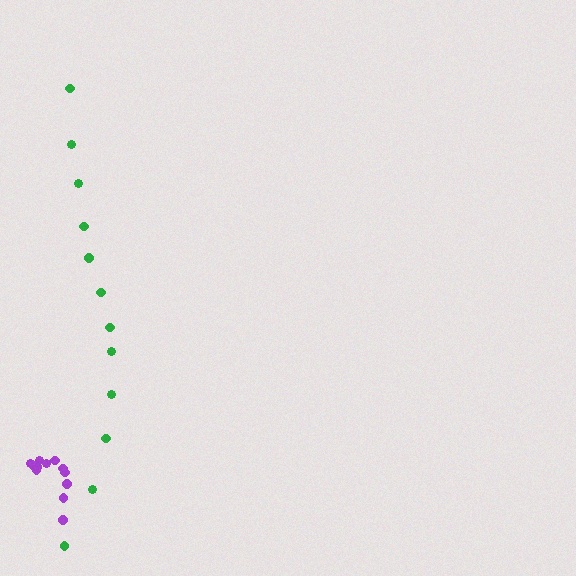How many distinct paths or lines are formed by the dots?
There are 2 distinct paths.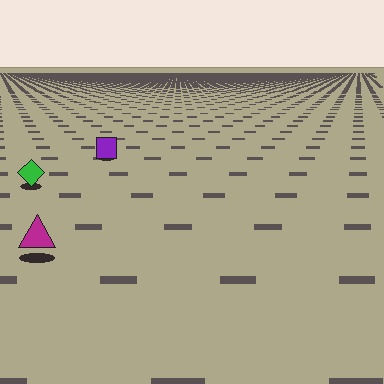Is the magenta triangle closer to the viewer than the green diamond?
Yes. The magenta triangle is closer — you can tell from the texture gradient: the ground texture is coarser near it.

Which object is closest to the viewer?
The magenta triangle is closest. The texture marks near it are larger and more spread out.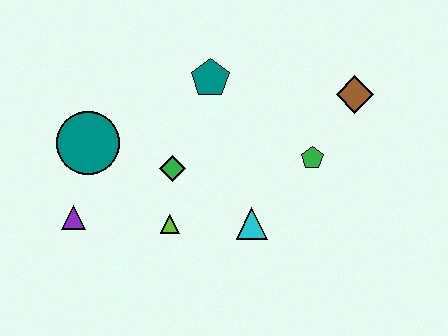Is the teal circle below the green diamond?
No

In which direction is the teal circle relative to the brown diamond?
The teal circle is to the left of the brown diamond.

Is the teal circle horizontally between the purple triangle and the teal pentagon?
Yes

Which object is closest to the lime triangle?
The green diamond is closest to the lime triangle.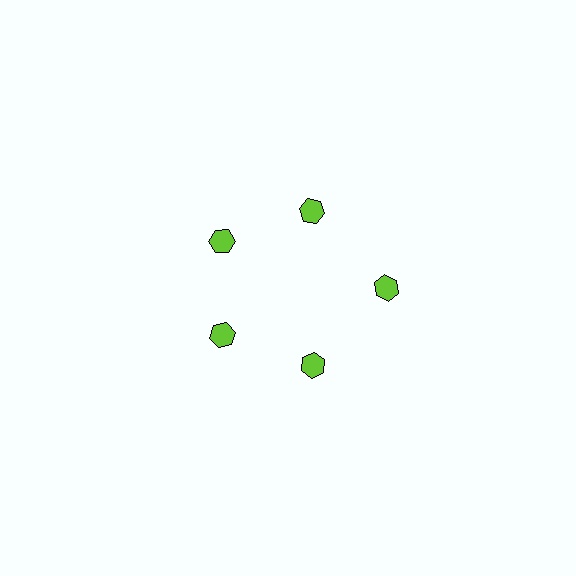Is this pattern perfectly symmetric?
No. The 5 lime hexagons are arranged in a ring, but one element near the 3 o'clock position is pushed outward from the center, breaking the 5-fold rotational symmetry.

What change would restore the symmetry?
The symmetry would be restored by moving it inward, back onto the ring so that all 5 hexagons sit at equal angles and equal distance from the center.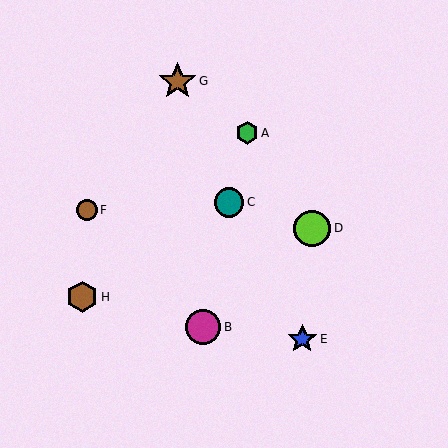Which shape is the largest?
The brown star (labeled G) is the largest.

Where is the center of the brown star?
The center of the brown star is at (177, 81).